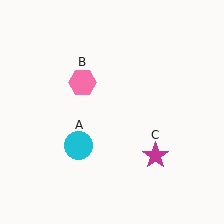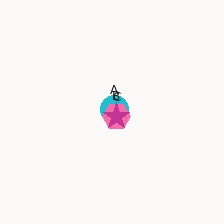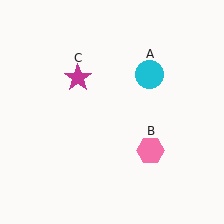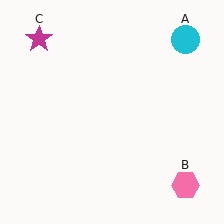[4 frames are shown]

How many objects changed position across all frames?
3 objects changed position: cyan circle (object A), pink hexagon (object B), magenta star (object C).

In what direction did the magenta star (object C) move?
The magenta star (object C) moved up and to the left.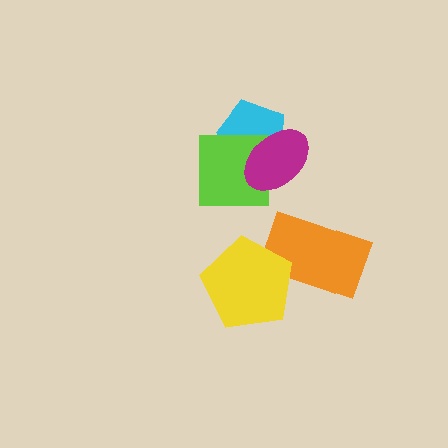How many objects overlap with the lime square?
2 objects overlap with the lime square.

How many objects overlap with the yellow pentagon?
1 object overlaps with the yellow pentagon.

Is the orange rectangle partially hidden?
Yes, it is partially covered by another shape.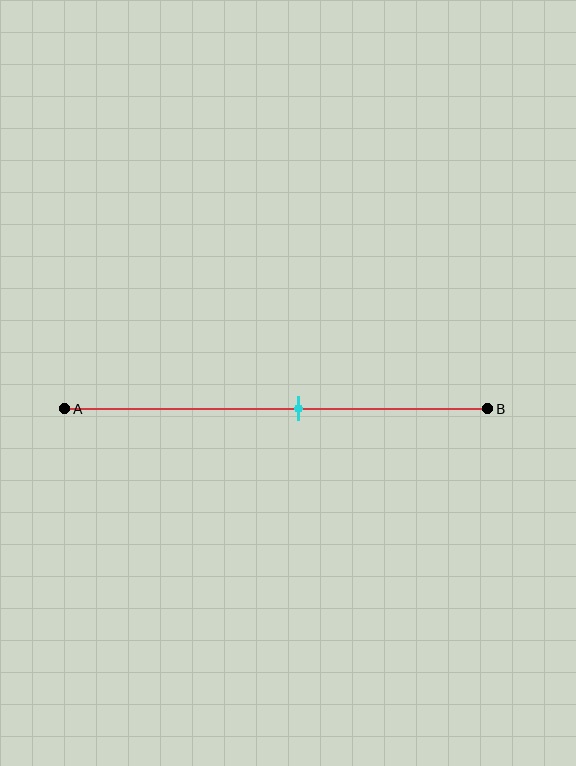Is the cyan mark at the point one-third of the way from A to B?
No, the mark is at about 55% from A, not at the 33% one-third point.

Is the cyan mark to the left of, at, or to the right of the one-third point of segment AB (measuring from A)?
The cyan mark is to the right of the one-third point of segment AB.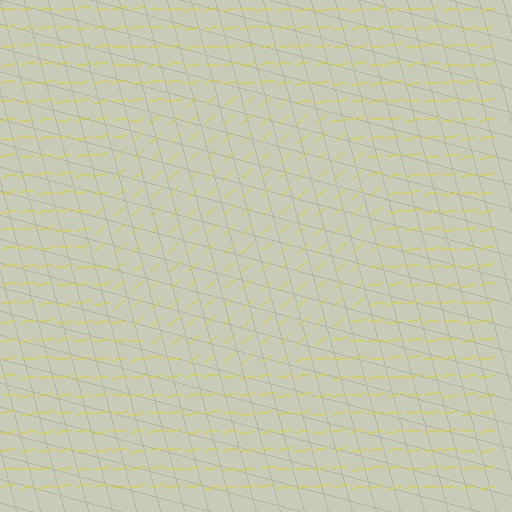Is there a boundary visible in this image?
Yes, there is a texture boundary formed by a change in line orientation.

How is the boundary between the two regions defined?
The boundary is defined purely by a change in line orientation (approximately 35 degrees difference). All lines are the same color and thickness.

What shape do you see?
I see a circle.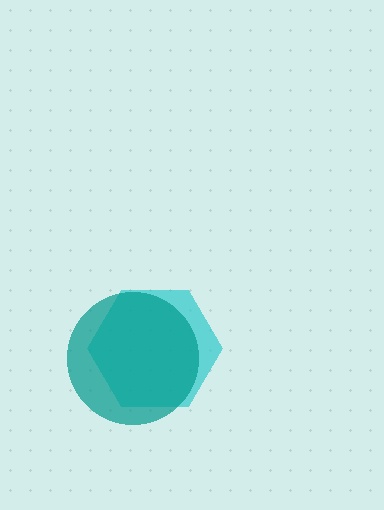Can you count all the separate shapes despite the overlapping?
Yes, there are 2 separate shapes.